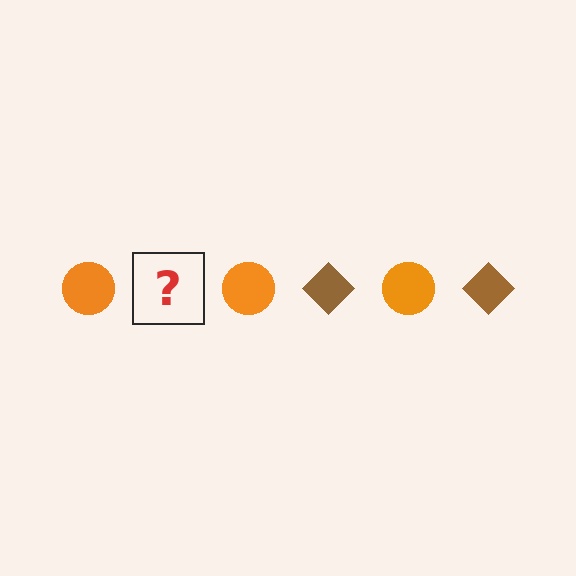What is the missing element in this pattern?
The missing element is a brown diamond.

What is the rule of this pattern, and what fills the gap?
The rule is that the pattern alternates between orange circle and brown diamond. The gap should be filled with a brown diamond.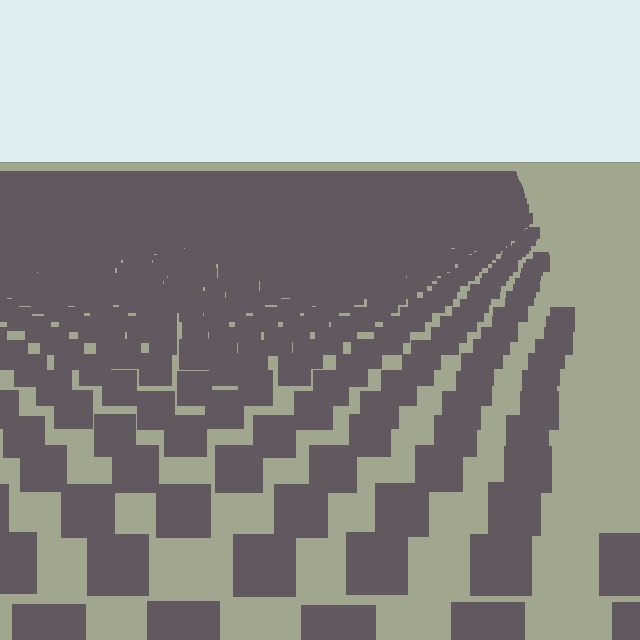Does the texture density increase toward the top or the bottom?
Density increases toward the top.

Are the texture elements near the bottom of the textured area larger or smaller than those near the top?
Larger. Near the bottom, elements are closer to the viewer and appear at a bigger on-screen size.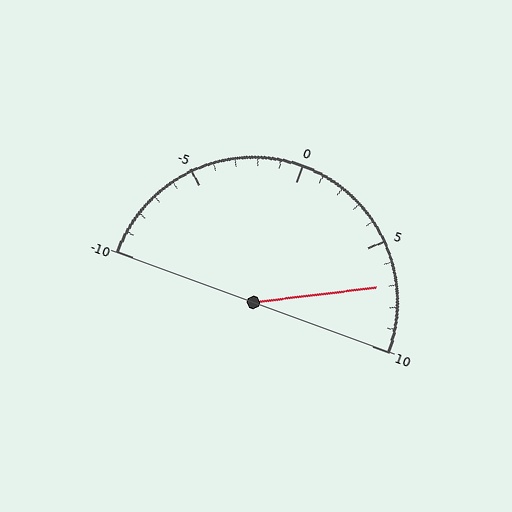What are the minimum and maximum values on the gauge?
The gauge ranges from -10 to 10.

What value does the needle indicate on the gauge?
The needle indicates approximately 7.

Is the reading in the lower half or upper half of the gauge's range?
The reading is in the upper half of the range (-10 to 10).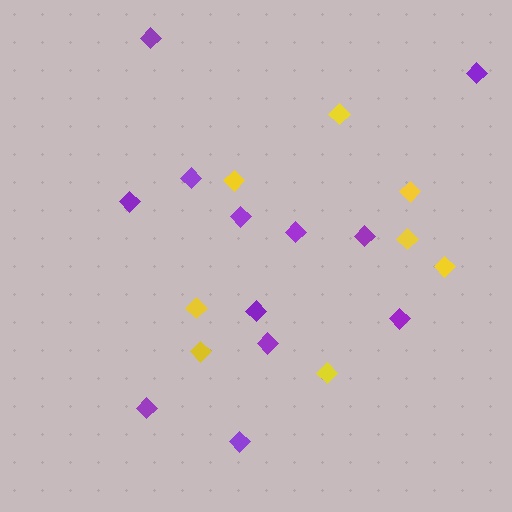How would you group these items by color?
There are 2 groups: one group of purple diamonds (12) and one group of yellow diamonds (8).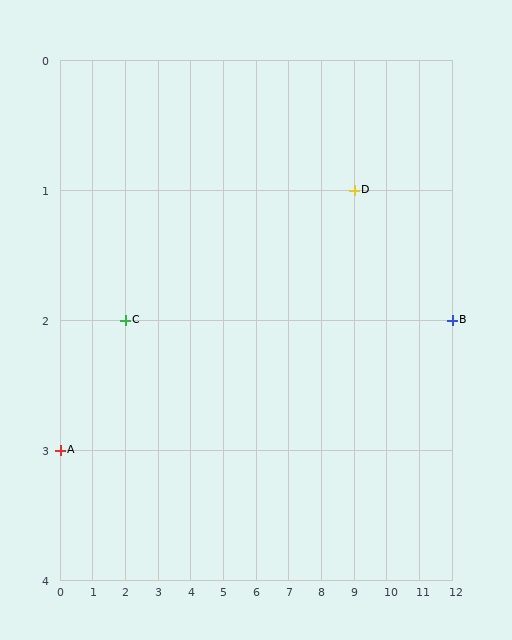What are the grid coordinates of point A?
Point A is at grid coordinates (0, 3).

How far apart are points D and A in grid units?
Points D and A are 9 columns and 2 rows apart (about 9.2 grid units diagonally).